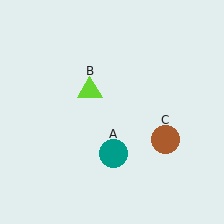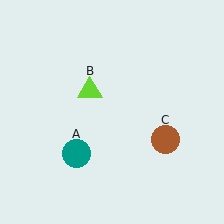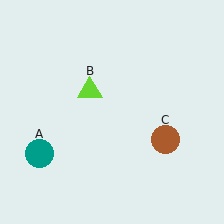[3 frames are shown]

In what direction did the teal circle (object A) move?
The teal circle (object A) moved left.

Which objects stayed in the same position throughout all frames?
Lime triangle (object B) and brown circle (object C) remained stationary.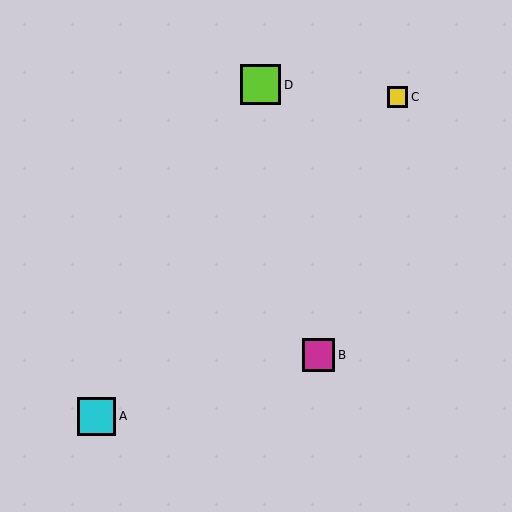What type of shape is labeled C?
Shape C is a yellow square.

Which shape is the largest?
The lime square (labeled D) is the largest.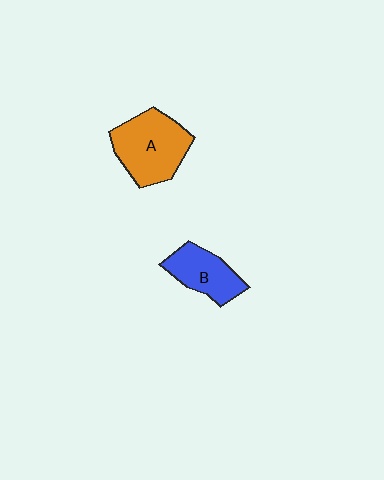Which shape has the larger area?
Shape A (orange).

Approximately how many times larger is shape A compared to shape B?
Approximately 1.5 times.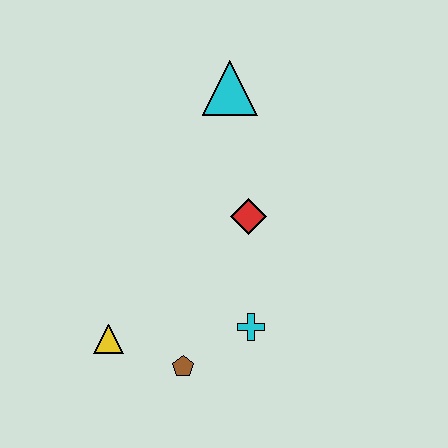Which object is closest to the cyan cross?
The brown pentagon is closest to the cyan cross.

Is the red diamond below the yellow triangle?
No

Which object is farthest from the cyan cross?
The cyan triangle is farthest from the cyan cross.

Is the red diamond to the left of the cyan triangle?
No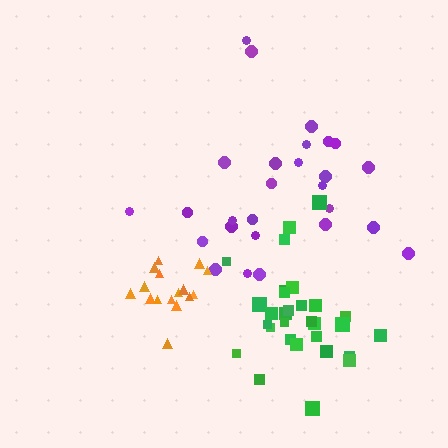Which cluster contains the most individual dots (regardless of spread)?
Green (30).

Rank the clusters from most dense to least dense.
orange, green, purple.